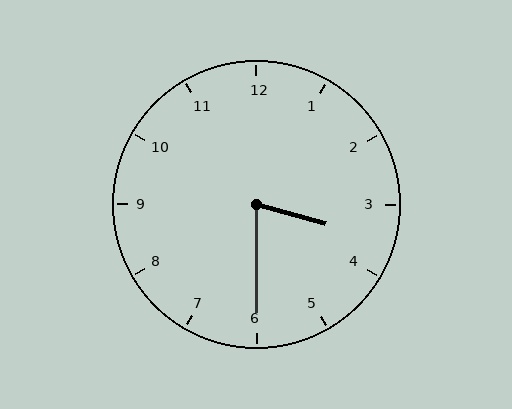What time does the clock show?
3:30.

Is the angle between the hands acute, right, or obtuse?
It is acute.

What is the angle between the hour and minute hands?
Approximately 75 degrees.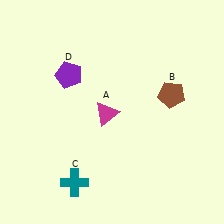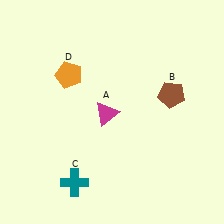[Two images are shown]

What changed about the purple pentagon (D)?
In Image 1, D is purple. In Image 2, it changed to orange.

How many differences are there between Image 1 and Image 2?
There is 1 difference between the two images.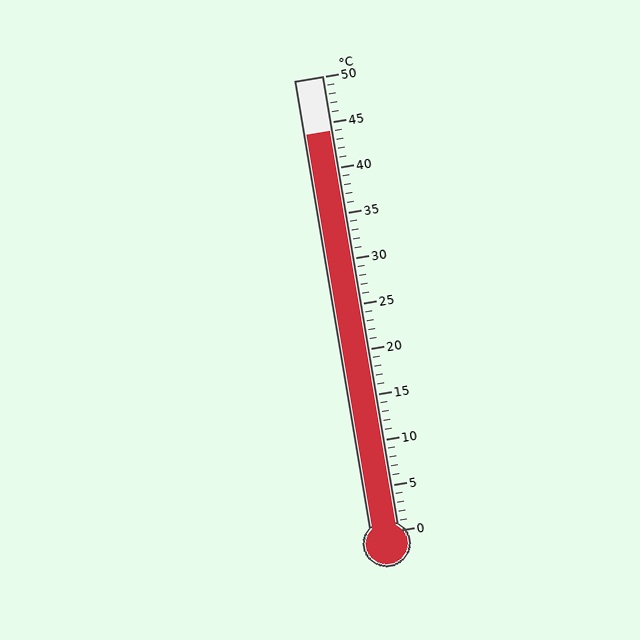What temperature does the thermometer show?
The thermometer shows approximately 44°C.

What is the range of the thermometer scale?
The thermometer scale ranges from 0°C to 50°C.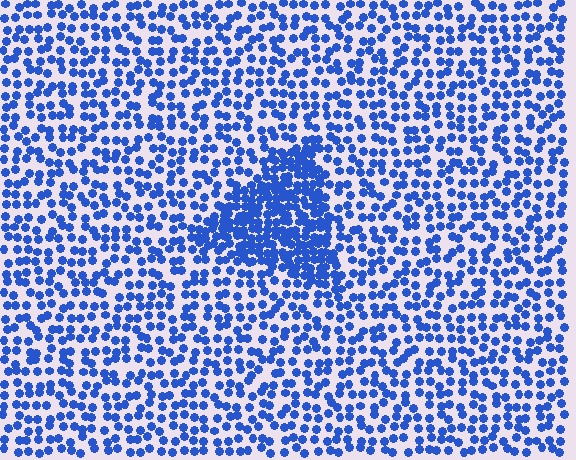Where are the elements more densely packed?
The elements are more densely packed inside the triangle boundary.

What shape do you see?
I see a triangle.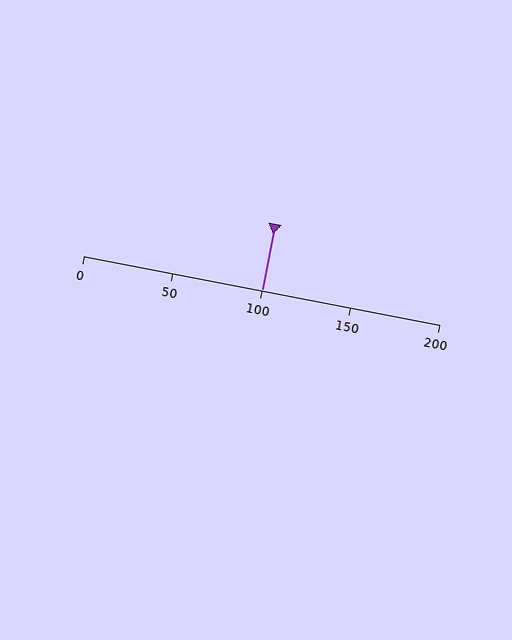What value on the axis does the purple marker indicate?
The marker indicates approximately 100.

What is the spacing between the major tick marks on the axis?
The major ticks are spaced 50 apart.